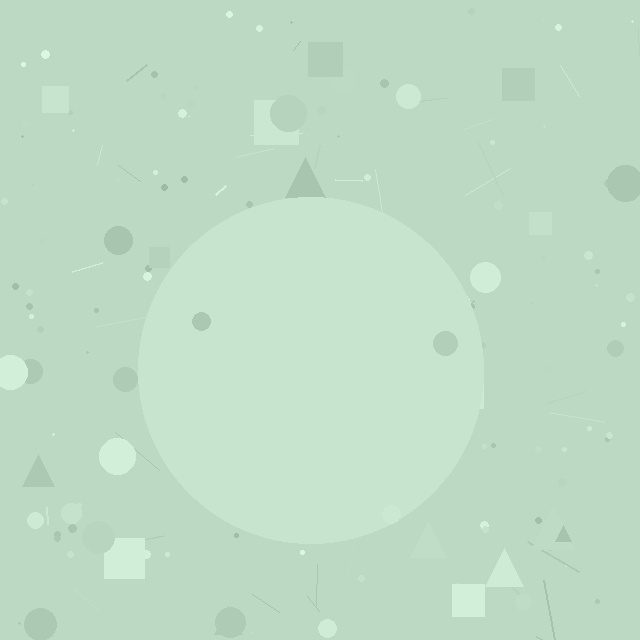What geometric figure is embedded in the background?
A circle is embedded in the background.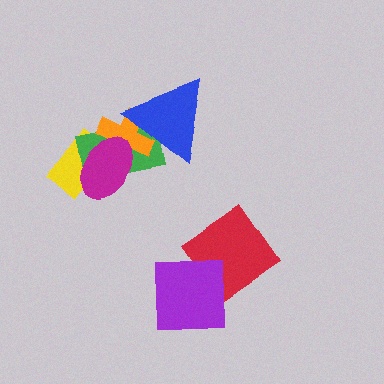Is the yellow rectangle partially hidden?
Yes, it is partially covered by another shape.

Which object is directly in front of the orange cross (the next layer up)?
The magenta ellipse is directly in front of the orange cross.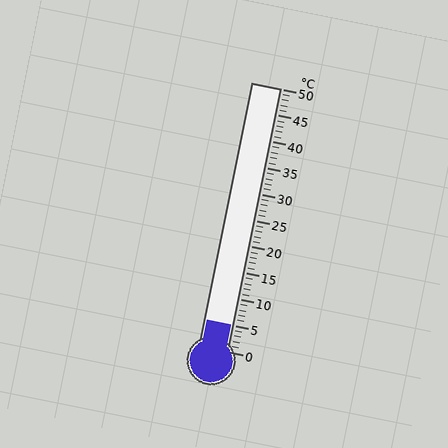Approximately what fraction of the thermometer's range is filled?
The thermometer is filled to approximately 10% of its range.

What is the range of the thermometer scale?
The thermometer scale ranges from 0°C to 50°C.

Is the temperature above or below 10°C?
The temperature is below 10°C.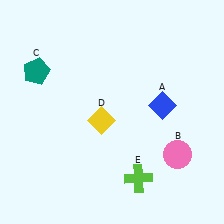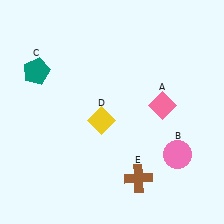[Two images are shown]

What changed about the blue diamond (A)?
In Image 1, A is blue. In Image 2, it changed to pink.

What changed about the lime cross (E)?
In Image 1, E is lime. In Image 2, it changed to brown.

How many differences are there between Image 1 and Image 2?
There are 2 differences between the two images.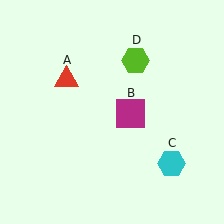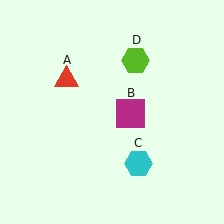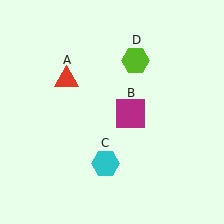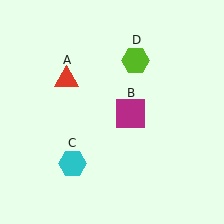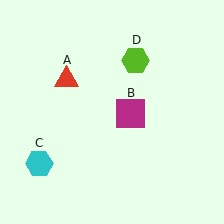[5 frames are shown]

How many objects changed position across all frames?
1 object changed position: cyan hexagon (object C).